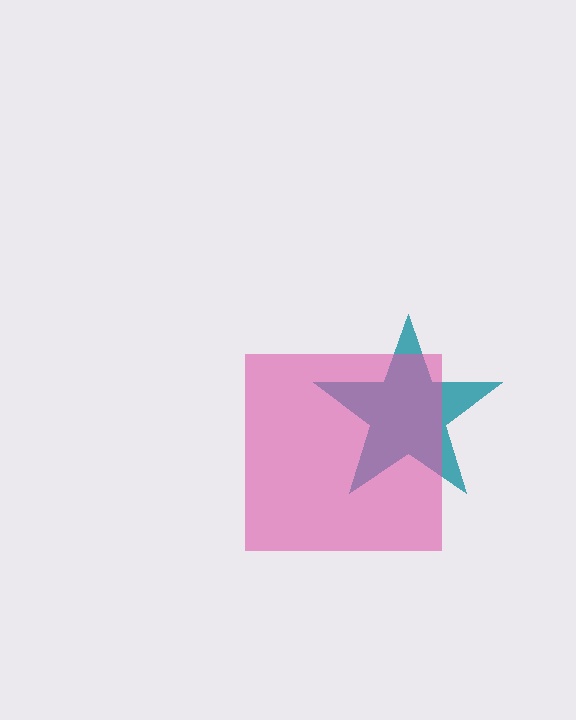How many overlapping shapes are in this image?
There are 2 overlapping shapes in the image.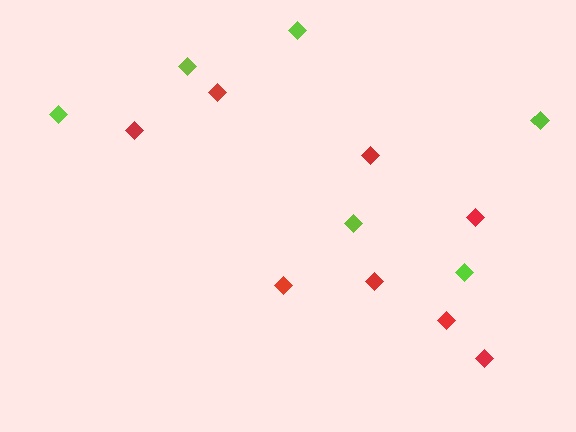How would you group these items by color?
There are 2 groups: one group of lime diamonds (6) and one group of red diamonds (8).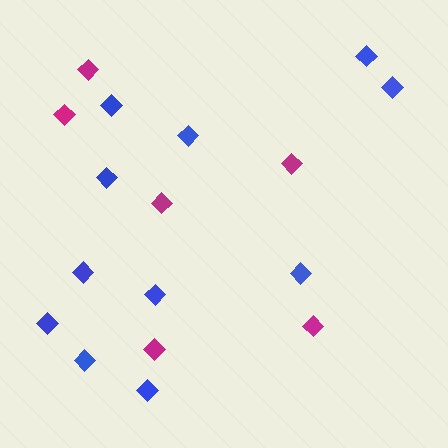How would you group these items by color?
There are 2 groups: one group of blue diamonds (11) and one group of magenta diamonds (6).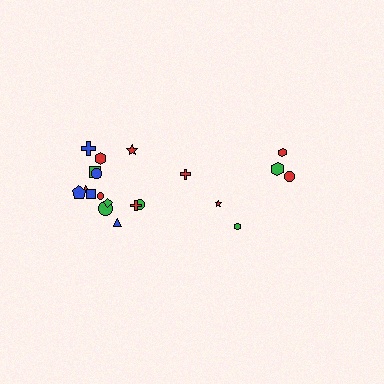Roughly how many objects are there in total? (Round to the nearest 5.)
Roughly 20 objects in total.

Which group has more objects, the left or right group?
The left group.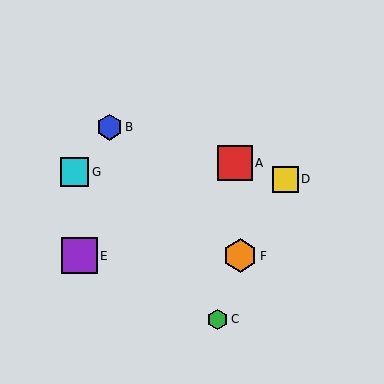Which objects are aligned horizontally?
Objects E, F are aligned horizontally.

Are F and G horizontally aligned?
No, F is at y≈256 and G is at y≈172.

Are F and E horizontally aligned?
Yes, both are at y≈256.